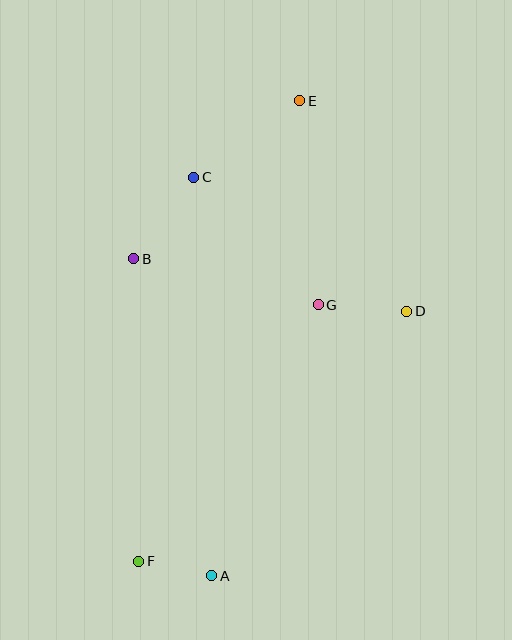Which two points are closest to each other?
Points A and F are closest to each other.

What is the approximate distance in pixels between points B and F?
The distance between B and F is approximately 303 pixels.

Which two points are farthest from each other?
Points E and F are farthest from each other.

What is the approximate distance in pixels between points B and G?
The distance between B and G is approximately 190 pixels.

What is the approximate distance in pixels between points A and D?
The distance between A and D is approximately 328 pixels.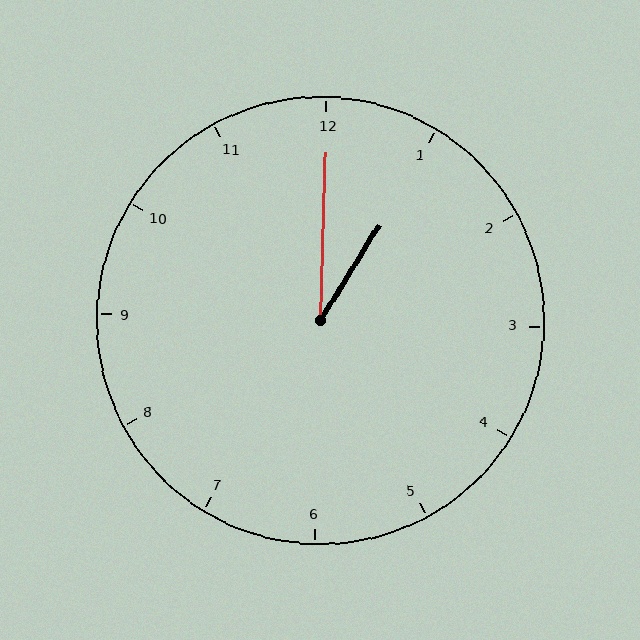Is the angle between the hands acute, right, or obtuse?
It is acute.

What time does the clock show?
1:00.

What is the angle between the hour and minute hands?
Approximately 30 degrees.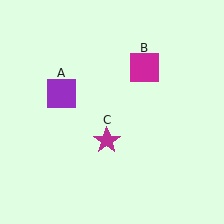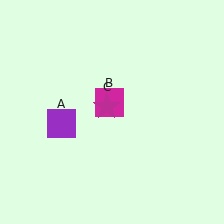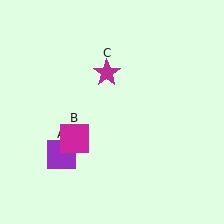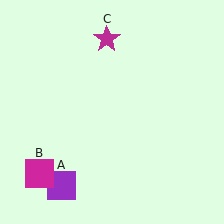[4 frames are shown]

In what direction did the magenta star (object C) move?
The magenta star (object C) moved up.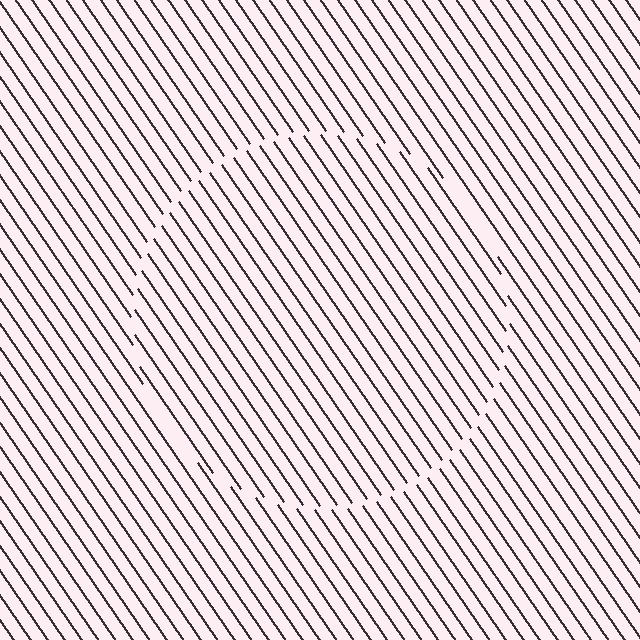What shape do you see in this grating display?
An illusory circle. The interior of the shape contains the same grating, shifted by half a period — the contour is defined by the phase discontinuity where line-ends from the inner and outer gratings abut.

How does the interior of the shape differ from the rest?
The interior of the shape contains the same grating, shifted by half a period — the contour is defined by the phase discontinuity where line-ends from the inner and outer gratings abut.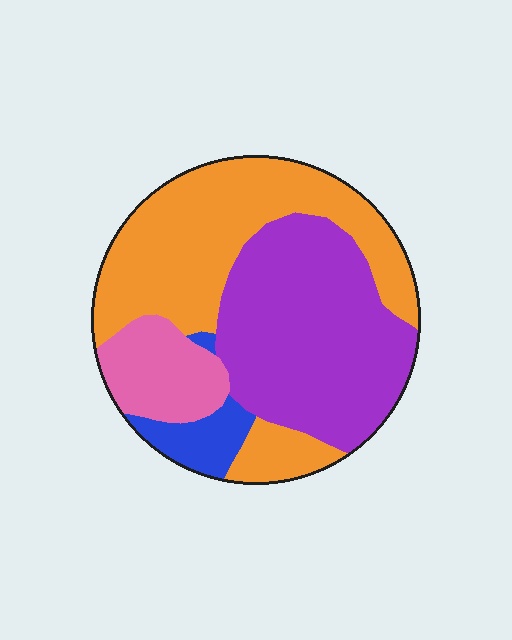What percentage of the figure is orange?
Orange takes up about two fifths (2/5) of the figure.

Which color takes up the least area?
Blue, at roughly 5%.